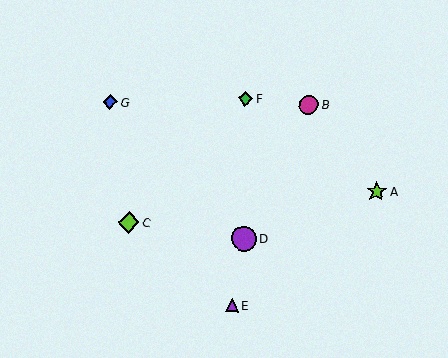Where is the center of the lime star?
The center of the lime star is at (377, 192).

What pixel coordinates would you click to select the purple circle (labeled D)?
Click at (244, 239) to select the purple circle D.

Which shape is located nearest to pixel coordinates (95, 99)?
The blue diamond (labeled G) at (110, 102) is nearest to that location.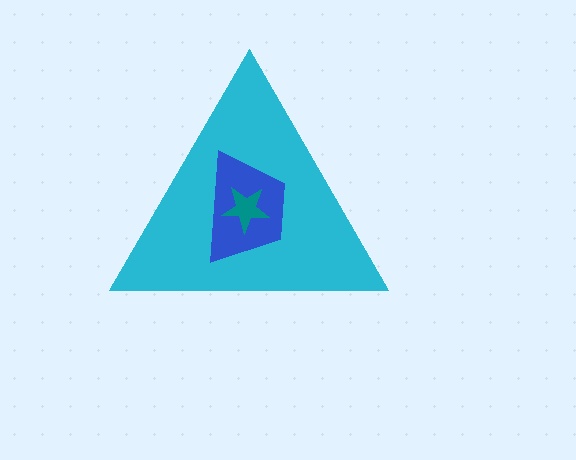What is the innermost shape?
The teal star.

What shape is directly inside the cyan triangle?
The blue trapezoid.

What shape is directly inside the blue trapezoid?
The teal star.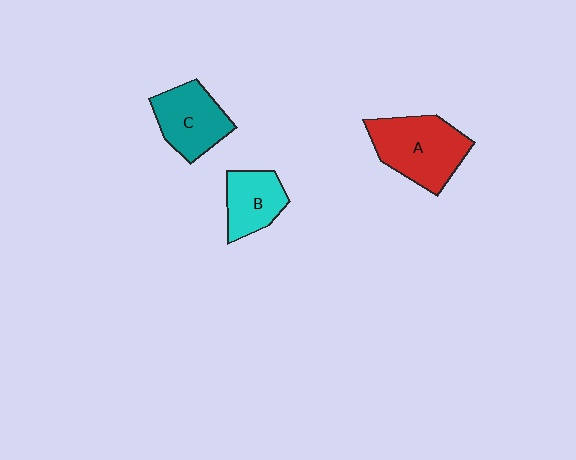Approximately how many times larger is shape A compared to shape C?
Approximately 1.3 times.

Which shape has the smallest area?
Shape B (cyan).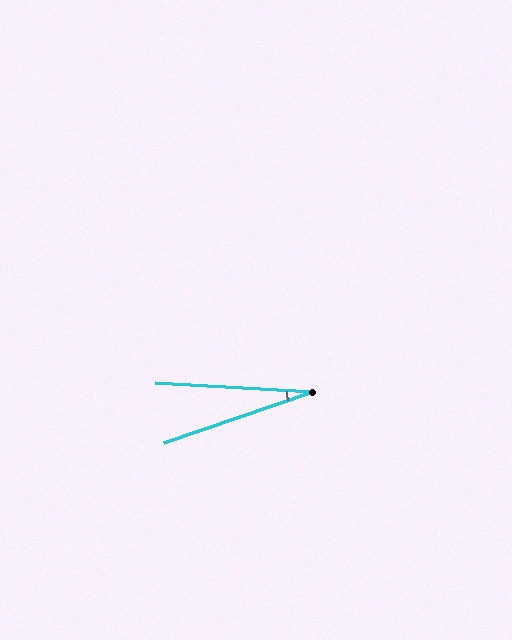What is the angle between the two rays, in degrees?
Approximately 22 degrees.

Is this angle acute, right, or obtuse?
It is acute.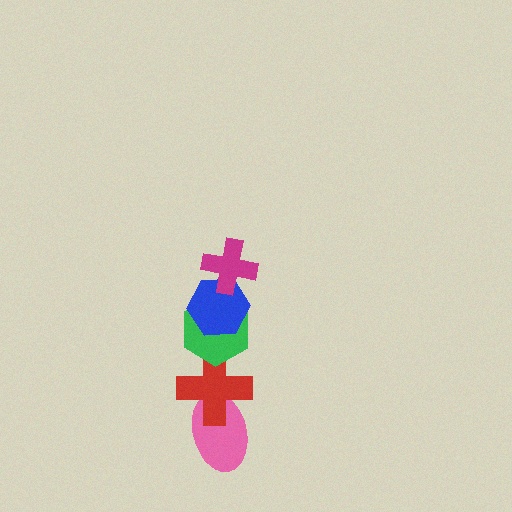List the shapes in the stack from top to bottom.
From top to bottom: the magenta cross, the blue hexagon, the green hexagon, the red cross, the pink ellipse.